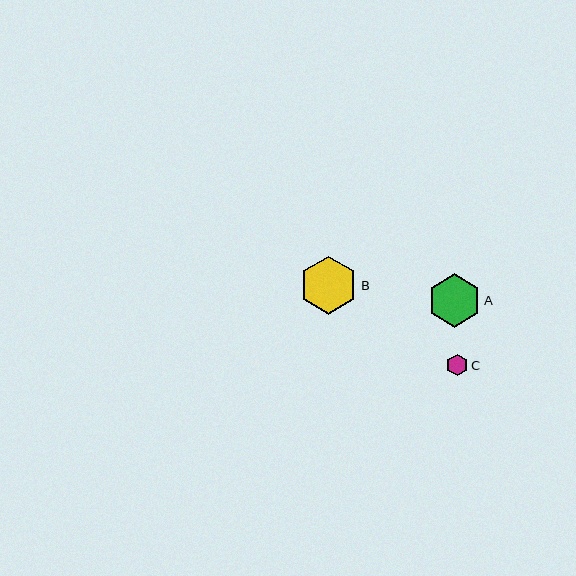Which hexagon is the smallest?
Hexagon C is the smallest with a size of approximately 21 pixels.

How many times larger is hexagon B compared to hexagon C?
Hexagon B is approximately 2.7 times the size of hexagon C.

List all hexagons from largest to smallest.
From largest to smallest: B, A, C.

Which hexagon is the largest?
Hexagon B is the largest with a size of approximately 58 pixels.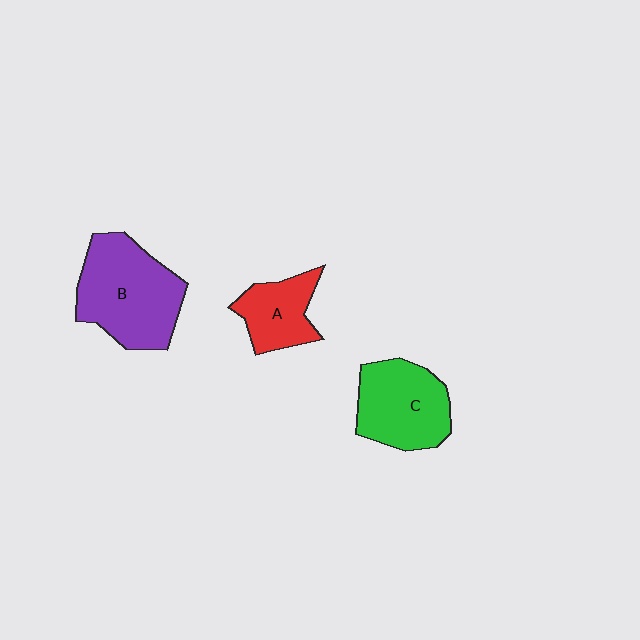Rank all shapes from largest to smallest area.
From largest to smallest: B (purple), C (green), A (red).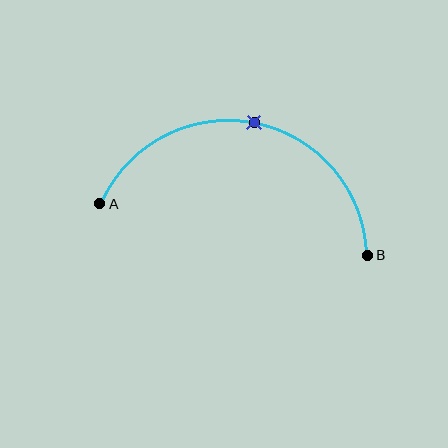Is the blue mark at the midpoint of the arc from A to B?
Yes. The blue mark lies on the arc at equal arc-length from both A and B — it is the arc midpoint.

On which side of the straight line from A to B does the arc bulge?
The arc bulges above the straight line connecting A and B.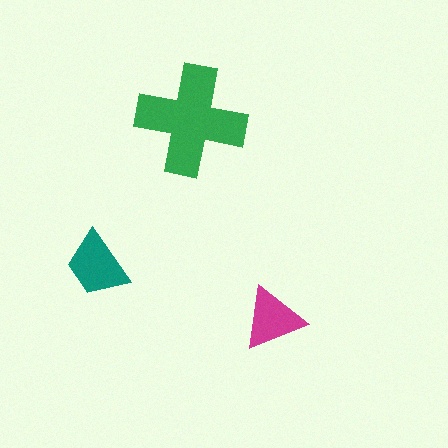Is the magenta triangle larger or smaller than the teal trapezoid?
Smaller.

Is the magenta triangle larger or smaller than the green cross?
Smaller.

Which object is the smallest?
The magenta triangle.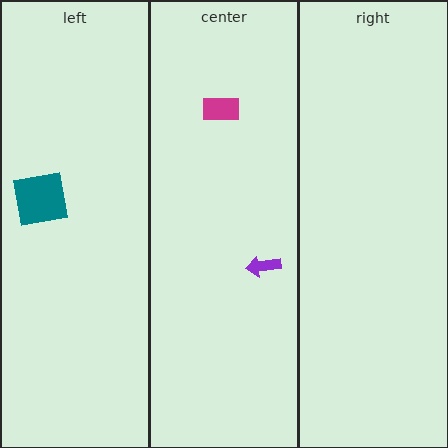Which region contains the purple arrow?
The center region.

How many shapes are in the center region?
2.